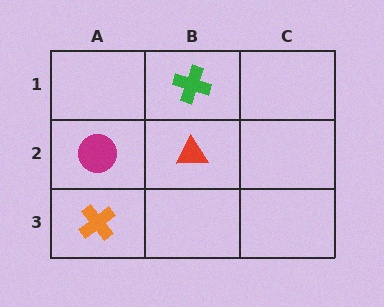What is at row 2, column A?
A magenta circle.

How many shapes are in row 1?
1 shape.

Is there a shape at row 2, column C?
No, that cell is empty.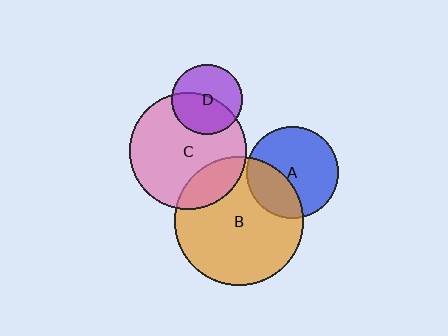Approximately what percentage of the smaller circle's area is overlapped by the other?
Approximately 30%.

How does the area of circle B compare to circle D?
Approximately 3.4 times.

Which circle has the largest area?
Circle B (orange).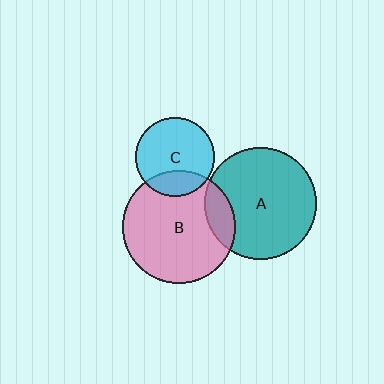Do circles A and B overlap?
Yes.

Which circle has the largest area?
Circle B (pink).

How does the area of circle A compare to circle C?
Approximately 2.0 times.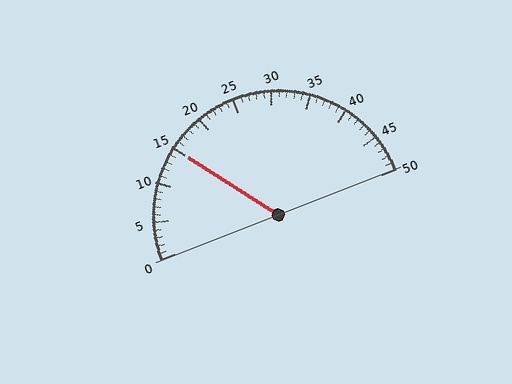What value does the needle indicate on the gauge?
The needle indicates approximately 15.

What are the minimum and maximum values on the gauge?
The gauge ranges from 0 to 50.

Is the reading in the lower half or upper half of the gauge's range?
The reading is in the lower half of the range (0 to 50).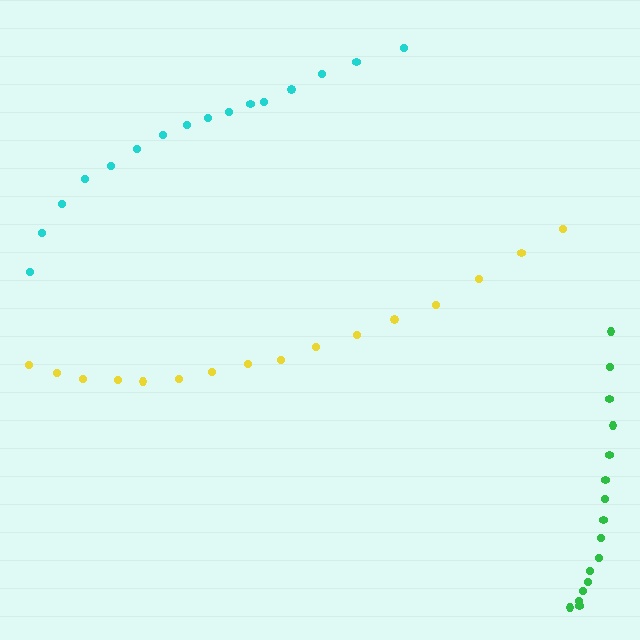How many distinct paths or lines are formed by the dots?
There are 3 distinct paths.